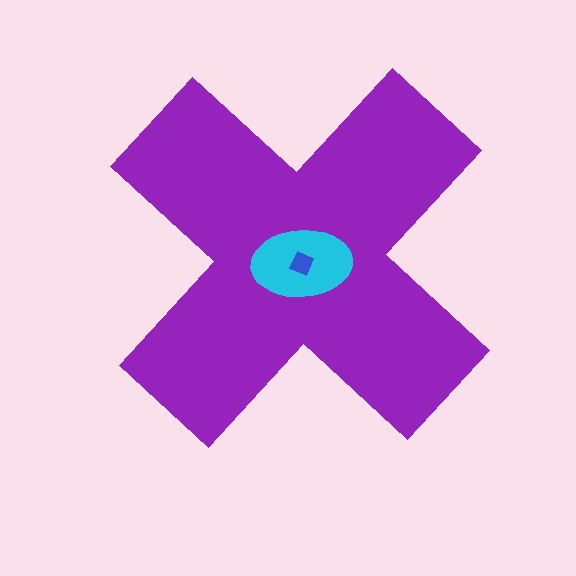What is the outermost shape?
The purple cross.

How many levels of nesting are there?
3.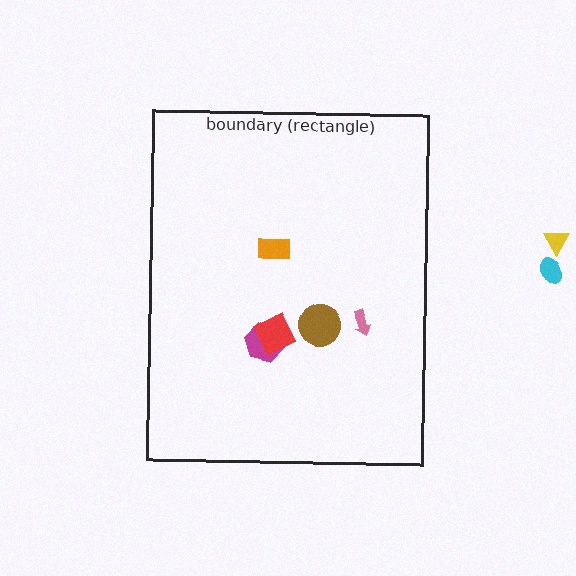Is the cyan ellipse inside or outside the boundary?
Outside.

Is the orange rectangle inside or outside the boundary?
Inside.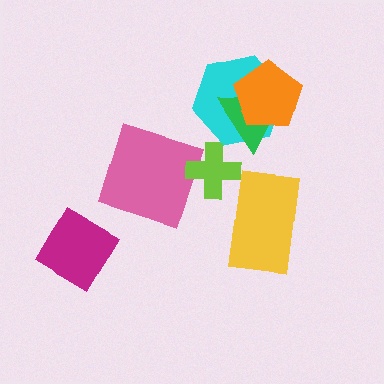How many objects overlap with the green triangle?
2 objects overlap with the green triangle.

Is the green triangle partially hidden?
Yes, it is partially covered by another shape.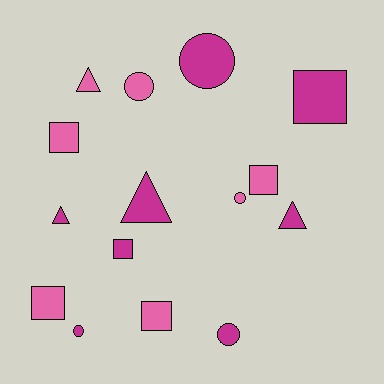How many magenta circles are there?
There are 3 magenta circles.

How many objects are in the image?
There are 15 objects.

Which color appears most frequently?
Magenta, with 8 objects.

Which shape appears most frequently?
Square, with 6 objects.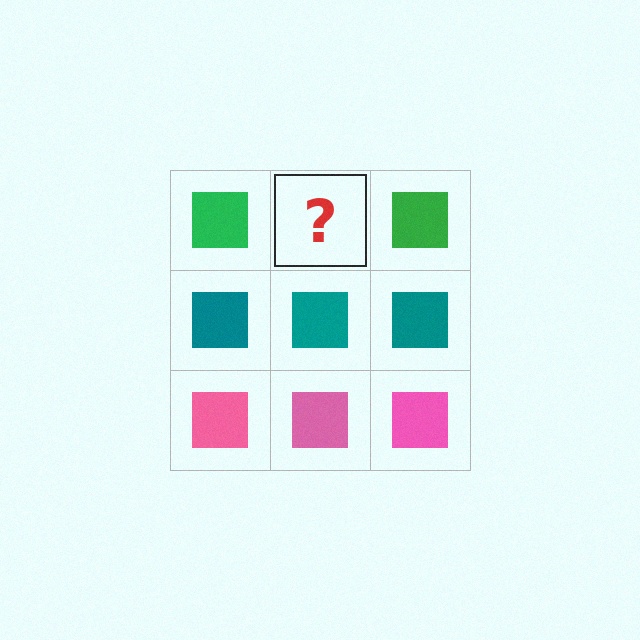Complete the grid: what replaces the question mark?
The question mark should be replaced with a green square.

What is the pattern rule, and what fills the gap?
The rule is that each row has a consistent color. The gap should be filled with a green square.